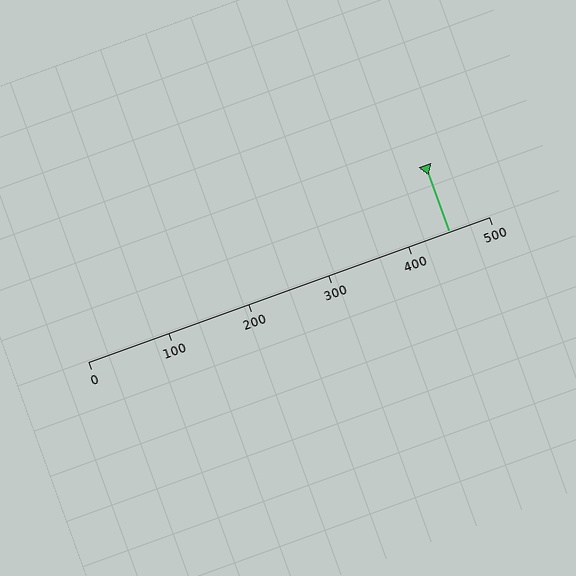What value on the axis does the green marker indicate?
The marker indicates approximately 450.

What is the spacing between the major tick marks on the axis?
The major ticks are spaced 100 apart.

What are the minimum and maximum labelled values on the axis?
The axis runs from 0 to 500.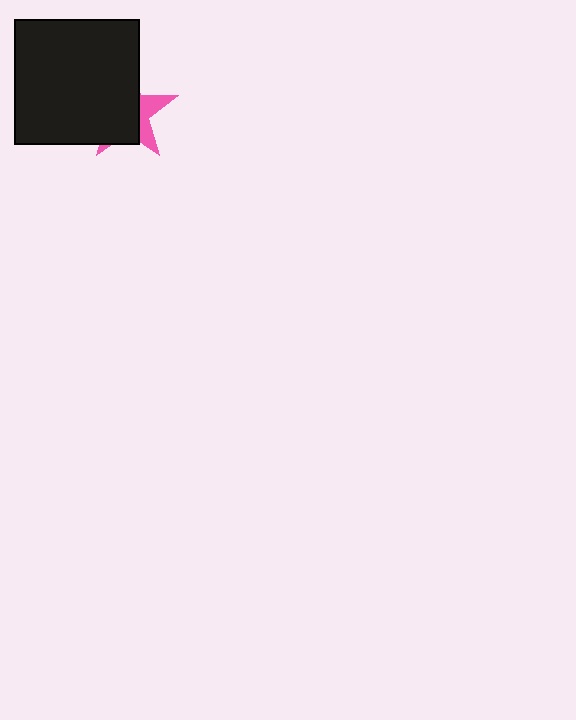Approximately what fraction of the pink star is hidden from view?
Roughly 70% of the pink star is hidden behind the black square.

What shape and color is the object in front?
The object in front is a black square.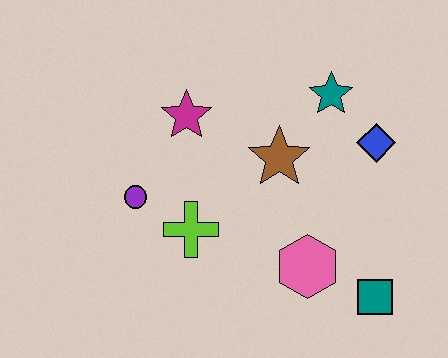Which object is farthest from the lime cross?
The blue diamond is farthest from the lime cross.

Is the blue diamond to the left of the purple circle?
No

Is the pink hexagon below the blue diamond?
Yes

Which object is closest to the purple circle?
The lime cross is closest to the purple circle.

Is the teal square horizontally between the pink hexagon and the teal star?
No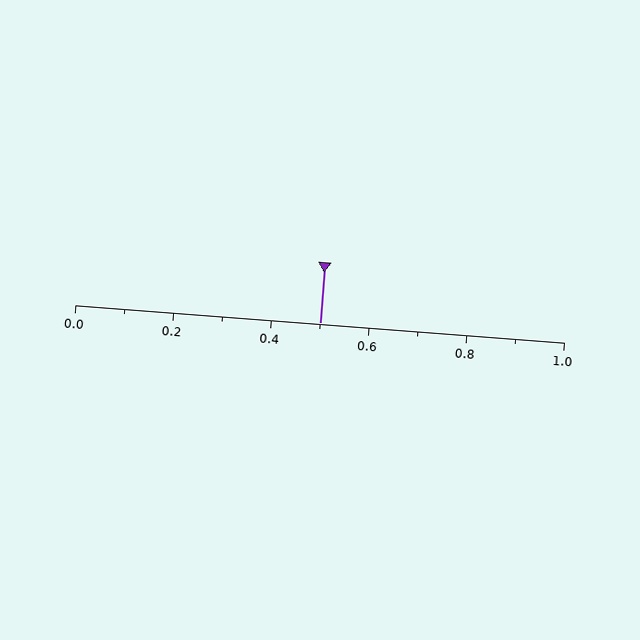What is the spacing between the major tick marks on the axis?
The major ticks are spaced 0.2 apart.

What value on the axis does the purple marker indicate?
The marker indicates approximately 0.5.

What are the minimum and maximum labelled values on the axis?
The axis runs from 0.0 to 1.0.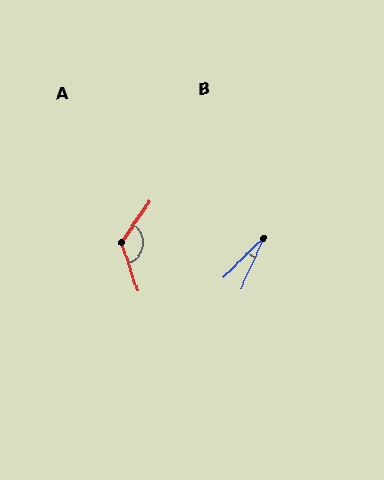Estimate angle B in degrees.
Approximately 22 degrees.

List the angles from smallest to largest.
B (22°), A (127°).